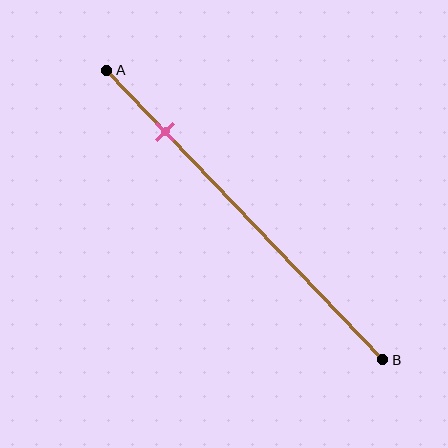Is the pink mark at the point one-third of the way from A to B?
No, the mark is at about 20% from A, not at the 33% one-third point.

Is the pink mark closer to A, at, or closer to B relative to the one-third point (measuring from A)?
The pink mark is closer to point A than the one-third point of segment AB.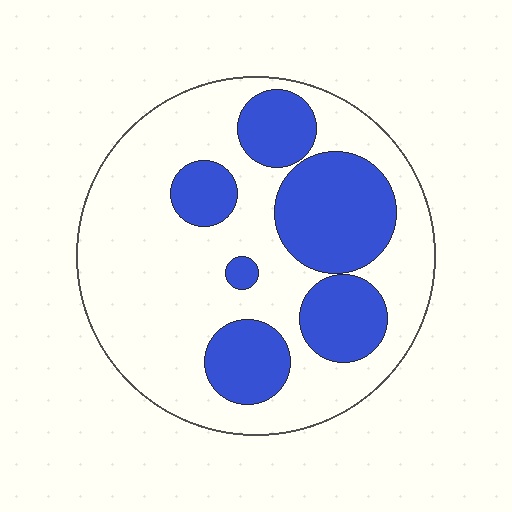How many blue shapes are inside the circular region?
6.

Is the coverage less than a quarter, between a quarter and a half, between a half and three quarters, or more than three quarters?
Between a quarter and a half.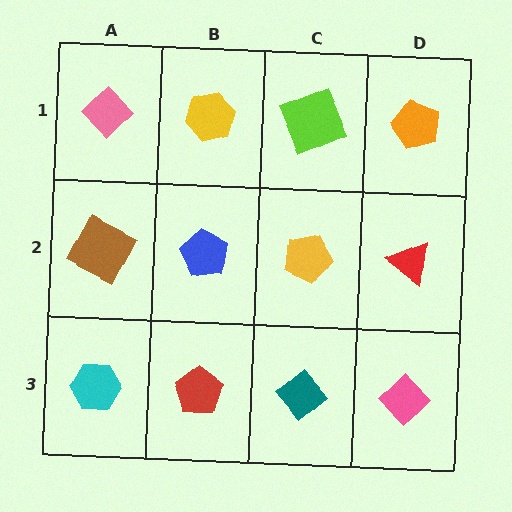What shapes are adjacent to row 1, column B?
A blue pentagon (row 2, column B), a pink diamond (row 1, column A), a lime square (row 1, column C).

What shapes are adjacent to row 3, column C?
A yellow pentagon (row 2, column C), a red pentagon (row 3, column B), a pink diamond (row 3, column D).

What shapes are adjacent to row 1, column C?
A yellow pentagon (row 2, column C), a yellow hexagon (row 1, column B), an orange pentagon (row 1, column D).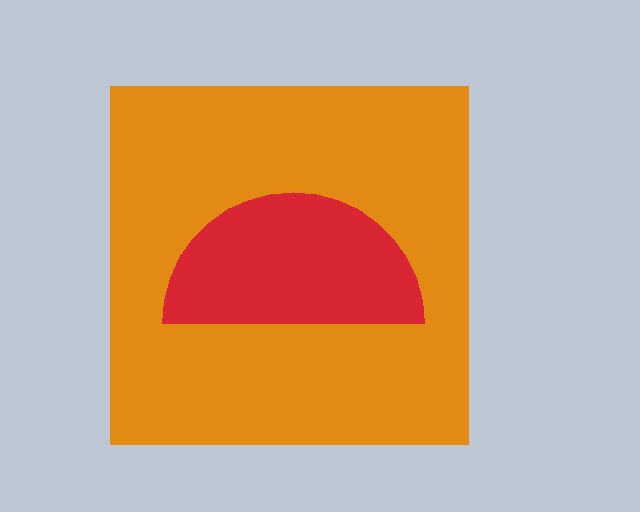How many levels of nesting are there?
2.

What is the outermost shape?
The orange square.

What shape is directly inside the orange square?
The red semicircle.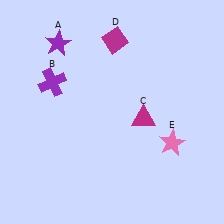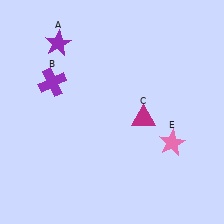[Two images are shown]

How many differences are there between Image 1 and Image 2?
There is 1 difference between the two images.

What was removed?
The magenta diamond (D) was removed in Image 2.